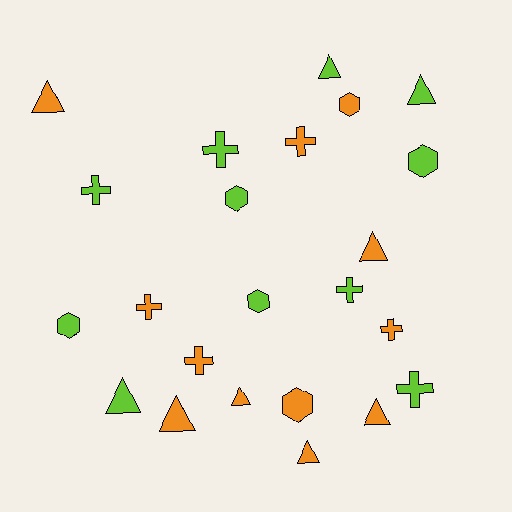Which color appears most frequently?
Orange, with 12 objects.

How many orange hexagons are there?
There are 2 orange hexagons.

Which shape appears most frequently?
Triangle, with 9 objects.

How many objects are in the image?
There are 23 objects.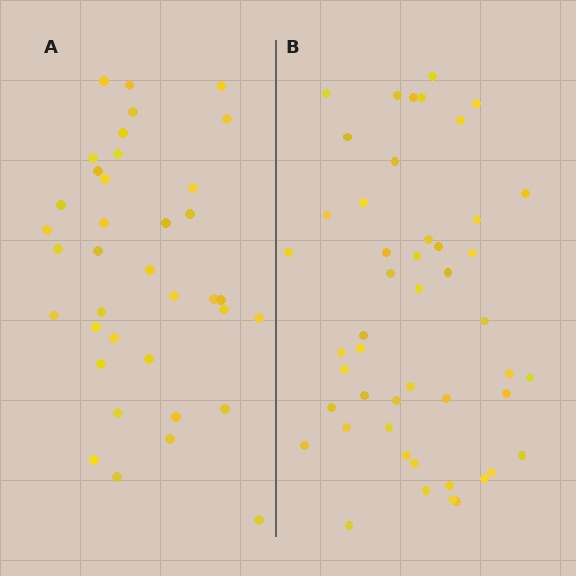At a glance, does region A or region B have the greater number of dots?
Region B (the right region) has more dots.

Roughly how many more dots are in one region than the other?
Region B has roughly 12 or so more dots than region A.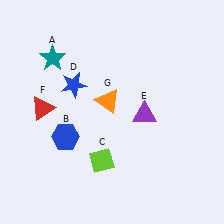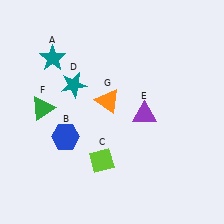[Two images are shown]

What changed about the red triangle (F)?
In Image 1, F is red. In Image 2, it changed to green.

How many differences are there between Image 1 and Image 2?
There are 2 differences between the two images.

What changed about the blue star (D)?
In Image 1, D is blue. In Image 2, it changed to teal.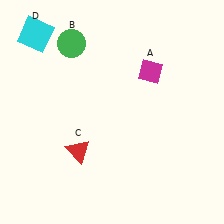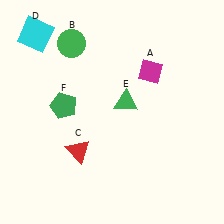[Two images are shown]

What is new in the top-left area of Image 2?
A green pentagon (F) was added in the top-left area of Image 2.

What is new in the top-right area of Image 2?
A green triangle (E) was added in the top-right area of Image 2.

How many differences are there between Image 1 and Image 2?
There are 2 differences between the two images.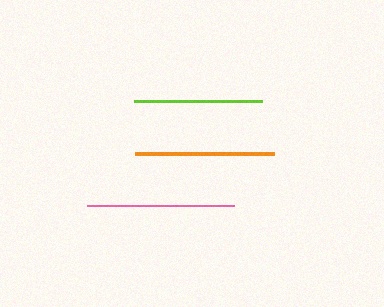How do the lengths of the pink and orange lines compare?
The pink and orange lines are approximately the same length.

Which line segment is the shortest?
The lime line is the shortest at approximately 129 pixels.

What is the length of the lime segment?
The lime segment is approximately 129 pixels long.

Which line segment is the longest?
The pink line is the longest at approximately 147 pixels.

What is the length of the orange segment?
The orange segment is approximately 139 pixels long.